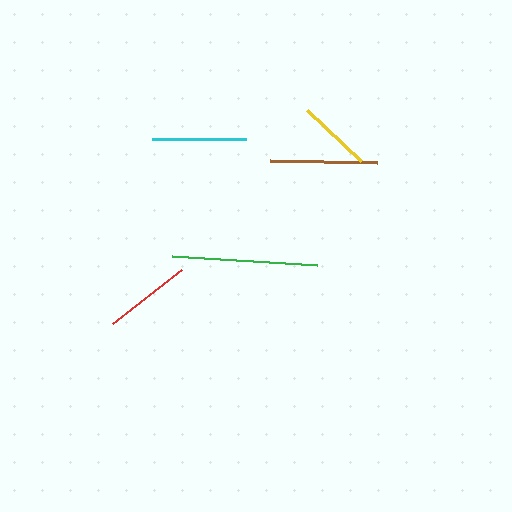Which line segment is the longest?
The green line is the longest at approximately 145 pixels.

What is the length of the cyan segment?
The cyan segment is approximately 94 pixels long.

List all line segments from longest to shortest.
From longest to shortest: green, brown, cyan, red, yellow.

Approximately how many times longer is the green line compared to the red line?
The green line is approximately 1.7 times the length of the red line.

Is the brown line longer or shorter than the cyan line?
The brown line is longer than the cyan line.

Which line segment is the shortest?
The yellow line is the shortest at approximately 75 pixels.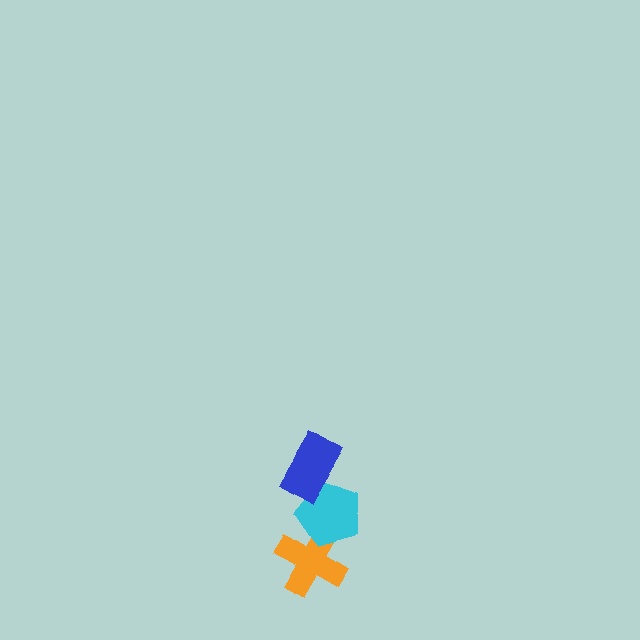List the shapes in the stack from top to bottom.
From top to bottom: the blue rectangle, the cyan pentagon, the orange cross.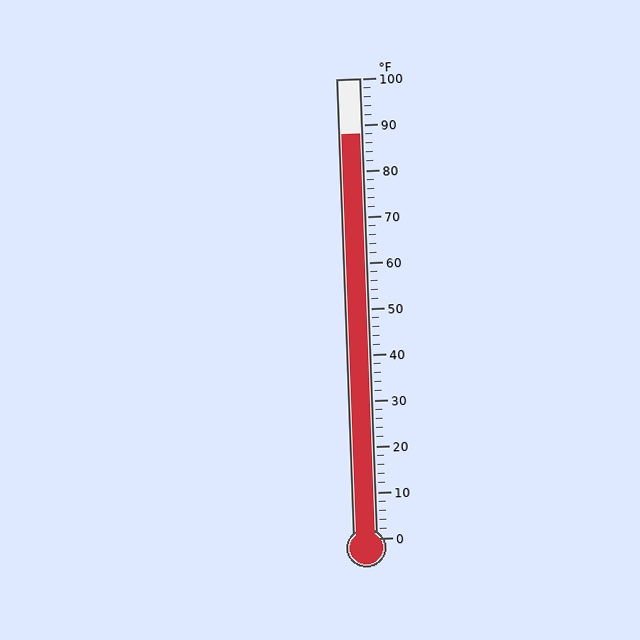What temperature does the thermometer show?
The thermometer shows approximately 88°F.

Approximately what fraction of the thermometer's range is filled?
The thermometer is filled to approximately 90% of its range.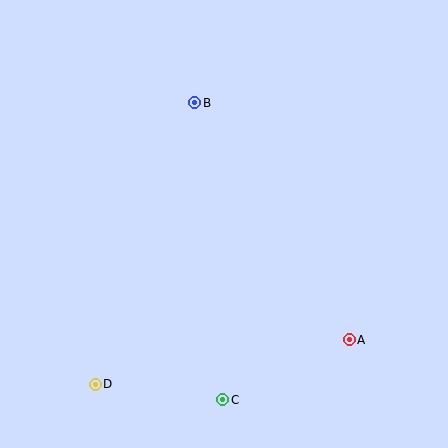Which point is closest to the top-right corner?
Point B is closest to the top-right corner.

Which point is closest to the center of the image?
Point B at (195, 103) is closest to the center.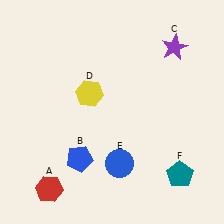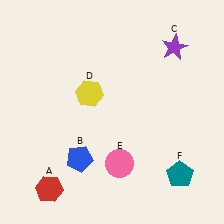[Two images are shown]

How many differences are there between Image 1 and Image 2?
There is 1 difference between the two images.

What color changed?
The circle (E) changed from blue in Image 1 to pink in Image 2.